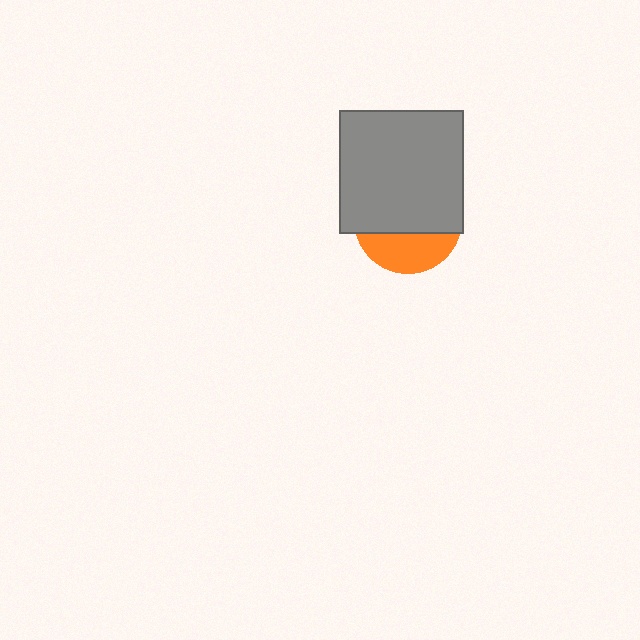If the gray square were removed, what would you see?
You would see the complete orange circle.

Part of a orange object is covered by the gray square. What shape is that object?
It is a circle.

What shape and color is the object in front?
The object in front is a gray square.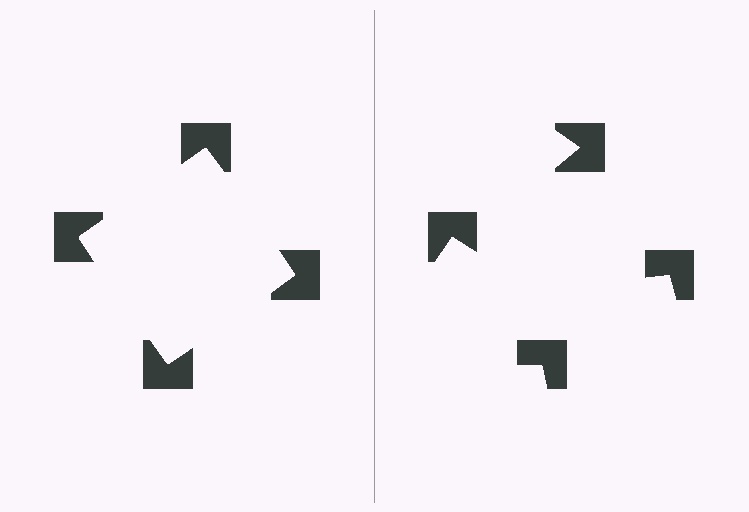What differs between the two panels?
The notched squares are positioned identically on both sides; only the wedge orientations differ. On the left they align to a square; on the right they are misaligned.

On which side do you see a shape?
An illusory square appears on the left side. On the right side the wedge cuts are rotated, so no coherent shape forms.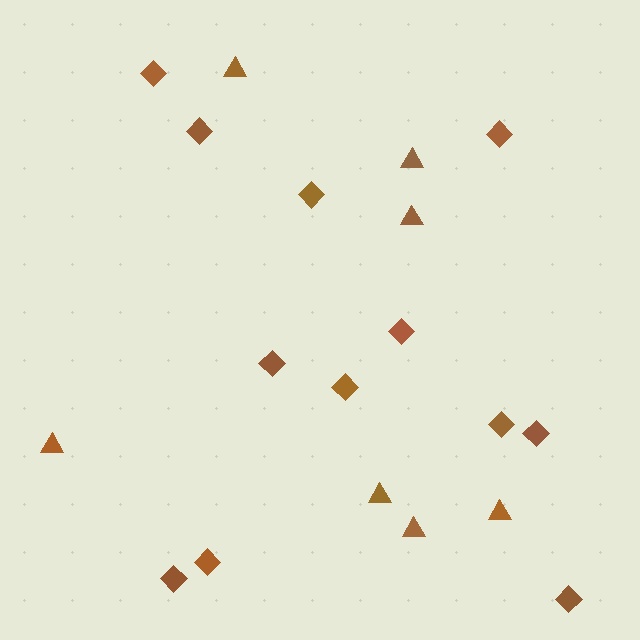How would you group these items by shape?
There are 2 groups: one group of triangles (7) and one group of diamonds (12).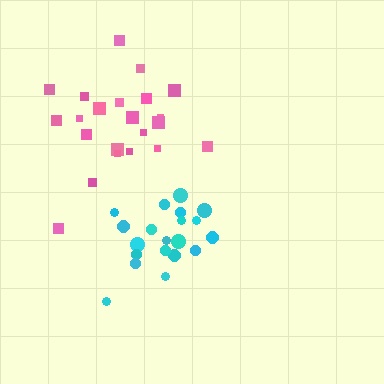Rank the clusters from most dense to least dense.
cyan, pink.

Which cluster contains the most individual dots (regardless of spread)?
Pink (22).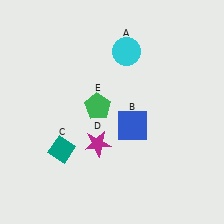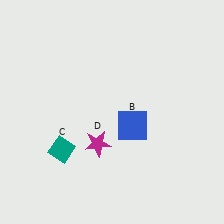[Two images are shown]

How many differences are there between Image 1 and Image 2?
There are 2 differences between the two images.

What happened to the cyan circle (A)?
The cyan circle (A) was removed in Image 2. It was in the top-right area of Image 1.